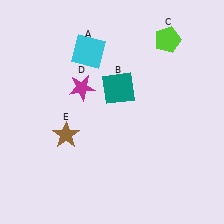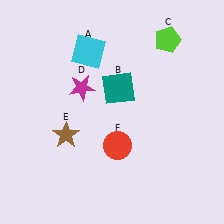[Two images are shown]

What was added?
A red circle (F) was added in Image 2.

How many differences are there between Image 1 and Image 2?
There is 1 difference between the two images.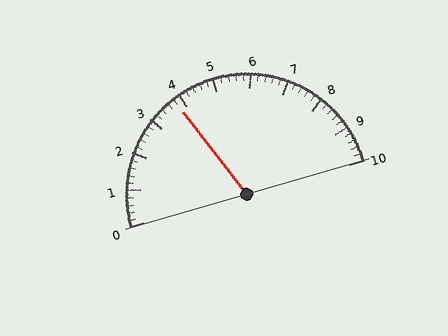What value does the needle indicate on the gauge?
The needle indicates approximately 3.8.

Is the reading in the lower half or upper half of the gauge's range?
The reading is in the lower half of the range (0 to 10).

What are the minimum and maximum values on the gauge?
The gauge ranges from 0 to 10.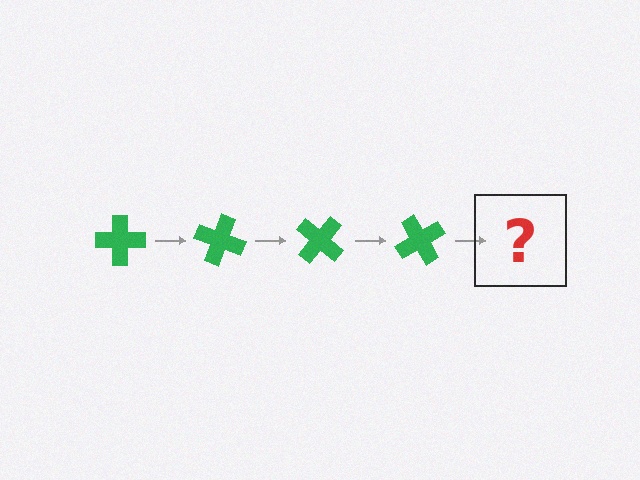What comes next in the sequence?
The next element should be a green cross rotated 80 degrees.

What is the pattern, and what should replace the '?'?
The pattern is that the cross rotates 20 degrees each step. The '?' should be a green cross rotated 80 degrees.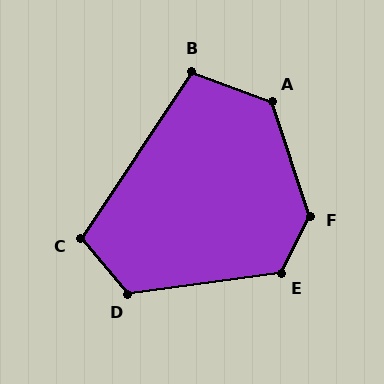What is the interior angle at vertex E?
Approximately 125 degrees (obtuse).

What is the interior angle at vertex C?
Approximately 106 degrees (obtuse).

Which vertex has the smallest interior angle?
B, at approximately 103 degrees.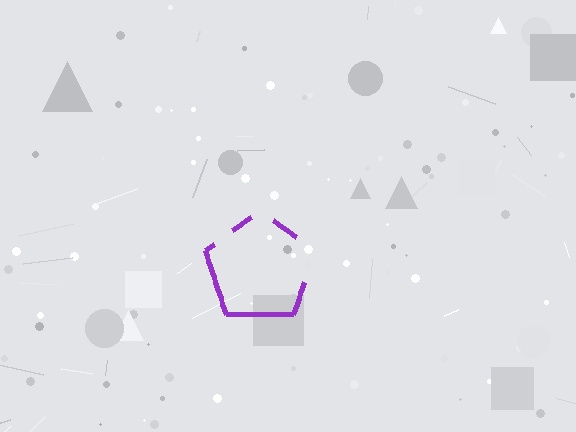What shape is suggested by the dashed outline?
The dashed outline suggests a pentagon.